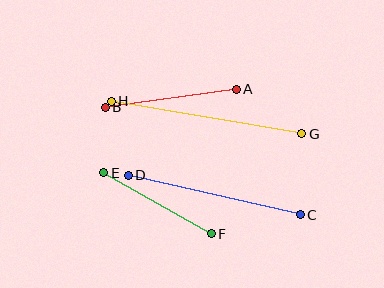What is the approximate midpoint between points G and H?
The midpoint is at approximately (206, 117) pixels.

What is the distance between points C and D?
The distance is approximately 177 pixels.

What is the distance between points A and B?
The distance is approximately 132 pixels.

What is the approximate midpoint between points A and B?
The midpoint is at approximately (171, 98) pixels.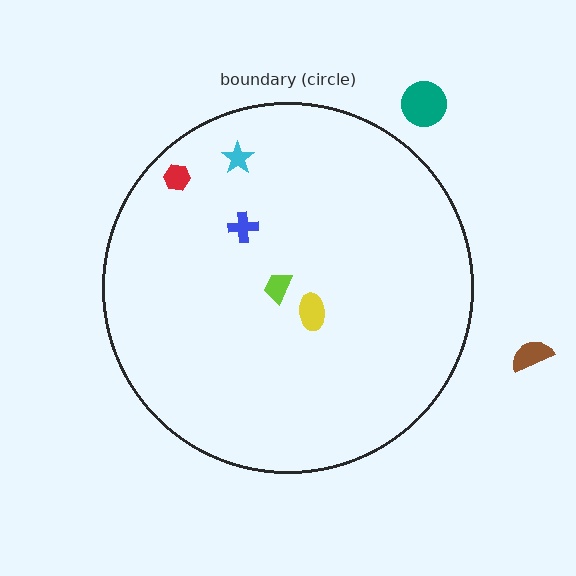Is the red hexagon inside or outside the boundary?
Inside.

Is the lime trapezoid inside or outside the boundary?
Inside.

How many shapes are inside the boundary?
5 inside, 2 outside.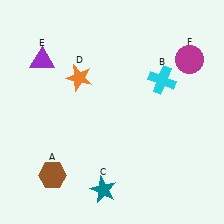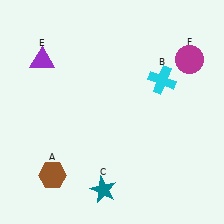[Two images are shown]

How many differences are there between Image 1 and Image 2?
There is 1 difference between the two images.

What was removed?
The orange star (D) was removed in Image 2.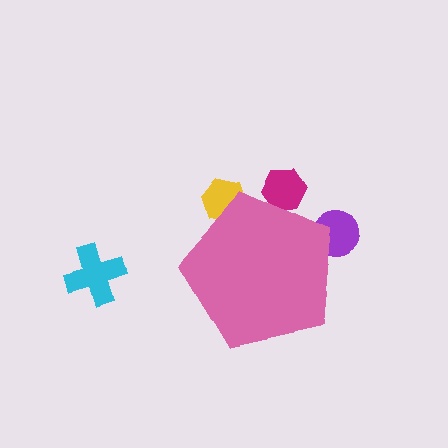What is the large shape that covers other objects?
A pink pentagon.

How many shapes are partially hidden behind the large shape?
3 shapes are partially hidden.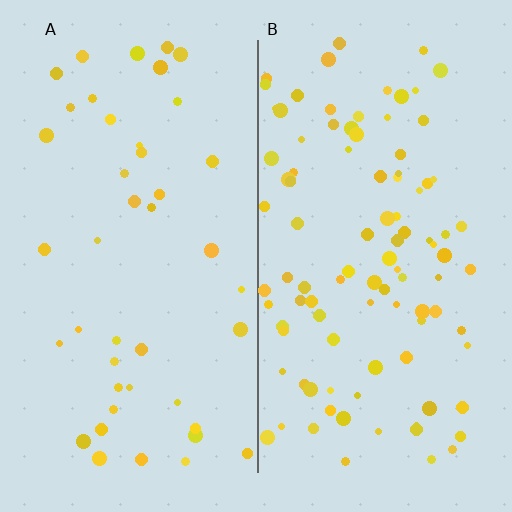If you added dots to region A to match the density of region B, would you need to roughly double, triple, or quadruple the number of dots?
Approximately double.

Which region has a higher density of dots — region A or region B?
B (the right).